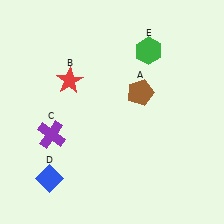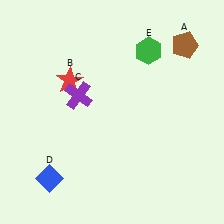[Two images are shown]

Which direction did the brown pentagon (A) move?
The brown pentagon (A) moved up.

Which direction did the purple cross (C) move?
The purple cross (C) moved up.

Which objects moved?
The objects that moved are: the brown pentagon (A), the purple cross (C).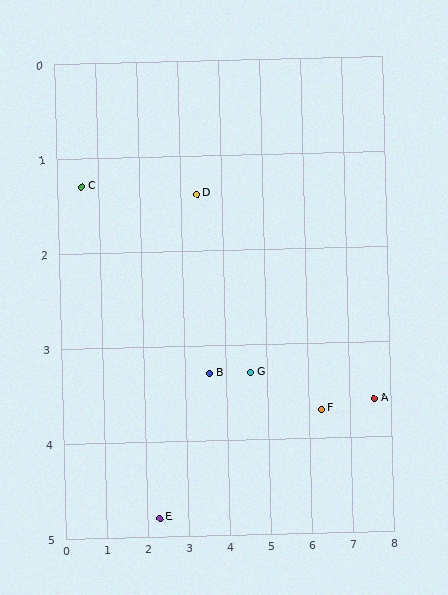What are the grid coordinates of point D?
Point D is at approximately (3.4, 1.4).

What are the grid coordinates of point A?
Point A is at approximately (7.6, 3.6).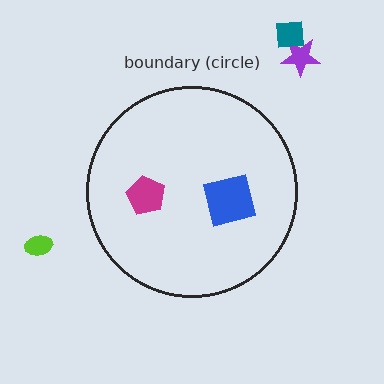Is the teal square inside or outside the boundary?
Outside.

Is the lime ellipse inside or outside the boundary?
Outside.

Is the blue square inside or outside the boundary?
Inside.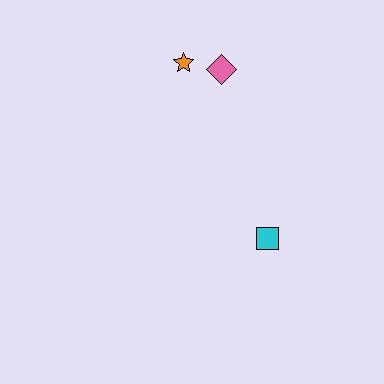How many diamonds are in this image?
There is 1 diamond.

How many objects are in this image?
There are 3 objects.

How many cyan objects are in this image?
There is 1 cyan object.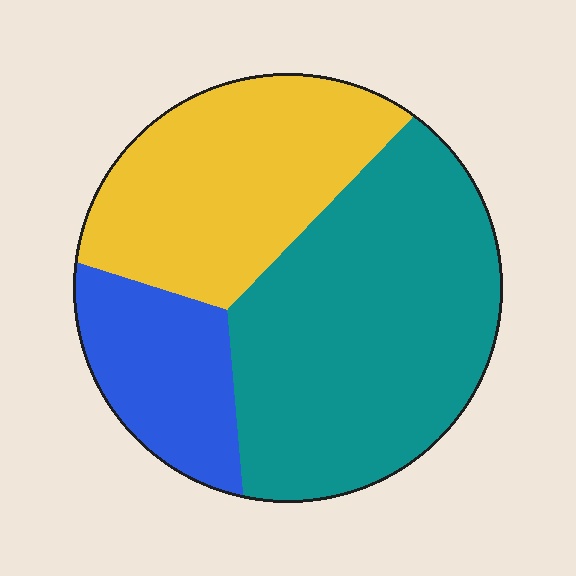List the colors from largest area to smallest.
From largest to smallest: teal, yellow, blue.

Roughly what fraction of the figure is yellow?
Yellow covers around 35% of the figure.